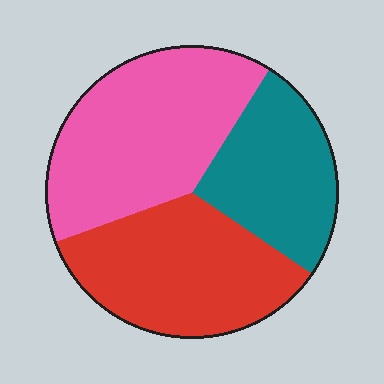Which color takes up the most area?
Pink, at roughly 40%.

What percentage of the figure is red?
Red covers roughly 35% of the figure.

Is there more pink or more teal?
Pink.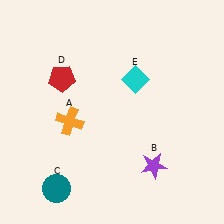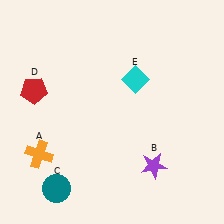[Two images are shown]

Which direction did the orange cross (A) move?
The orange cross (A) moved down.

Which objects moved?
The objects that moved are: the orange cross (A), the red pentagon (D).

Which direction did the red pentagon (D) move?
The red pentagon (D) moved left.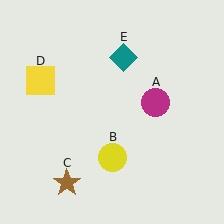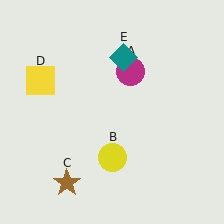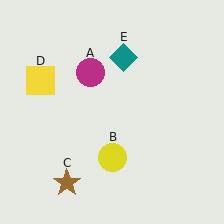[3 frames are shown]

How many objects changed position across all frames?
1 object changed position: magenta circle (object A).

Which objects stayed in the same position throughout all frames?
Yellow circle (object B) and brown star (object C) and yellow square (object D) and teal diamond (object E) remained stationary.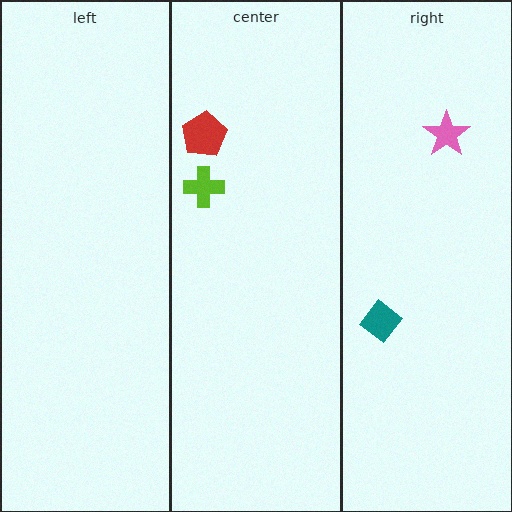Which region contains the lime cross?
The center region.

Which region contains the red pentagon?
The center region.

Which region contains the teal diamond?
The right region.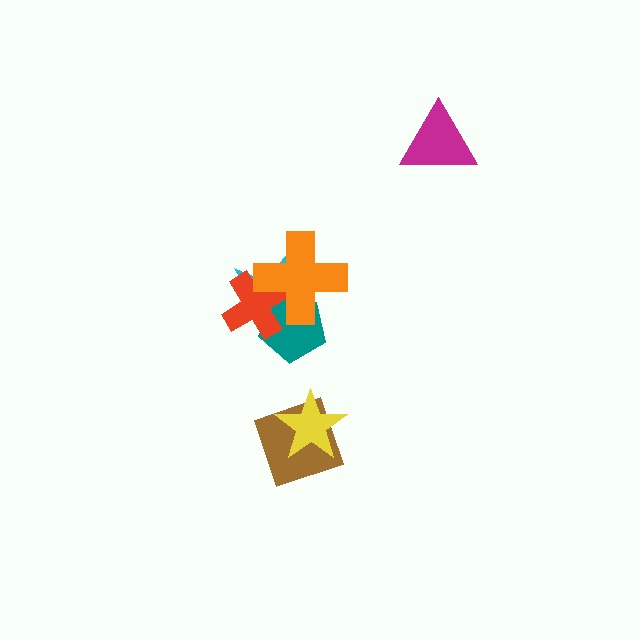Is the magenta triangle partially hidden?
No, no other shape covers it.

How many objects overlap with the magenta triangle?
0 objects overlap with the magenta triangle.